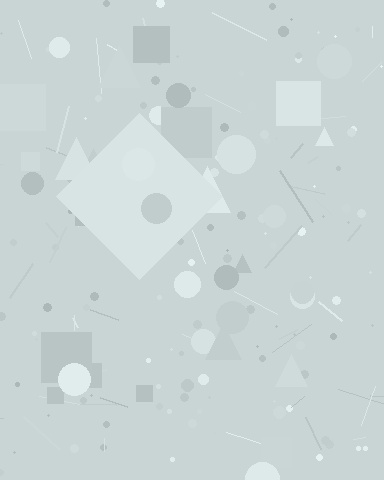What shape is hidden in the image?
A diamond is hidden in the image.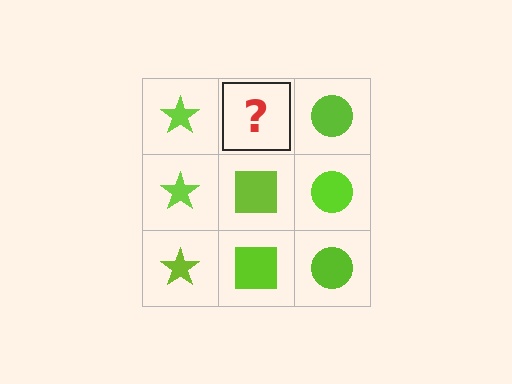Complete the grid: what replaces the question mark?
The question mark should be replaced with a lime square.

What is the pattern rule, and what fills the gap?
The rule is that each column has a consistent shape. The gap should be filled with a lime square.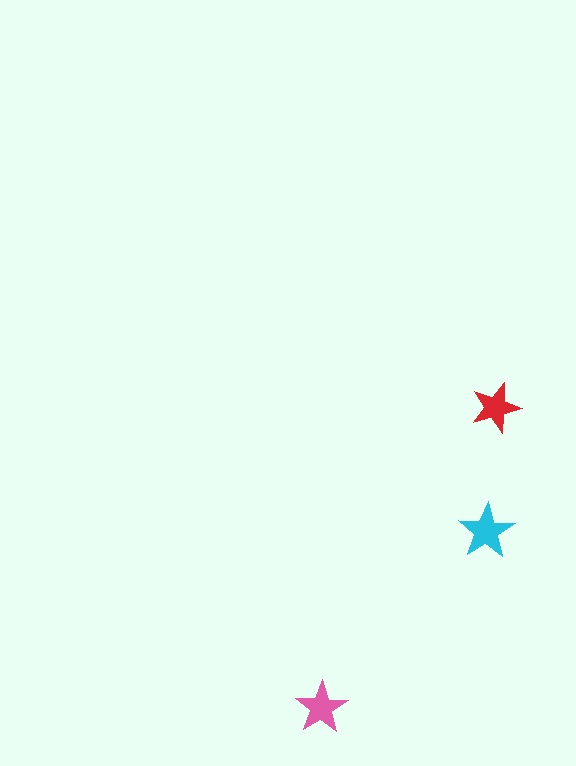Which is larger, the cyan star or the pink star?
The cyan one.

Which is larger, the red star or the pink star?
The pink one.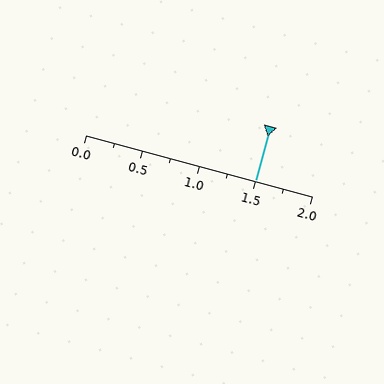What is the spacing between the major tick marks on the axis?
The major ticks are spaced 0.5 apart.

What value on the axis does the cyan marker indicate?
The marker indicates approximately 1.5.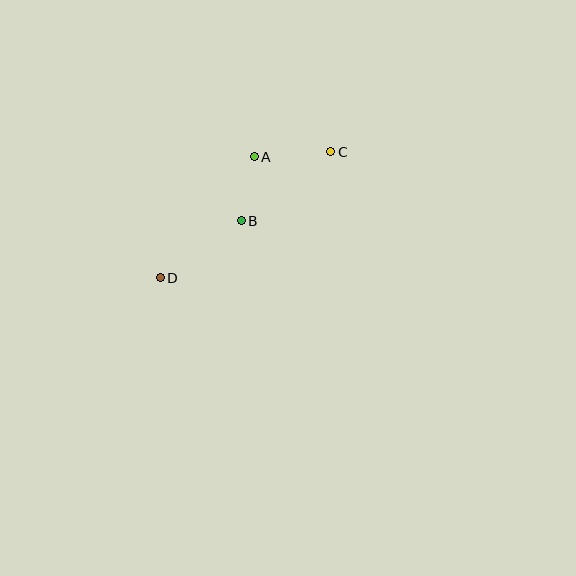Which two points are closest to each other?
Points A and B are closest to each other.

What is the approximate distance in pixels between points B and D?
The distance between B and D is approximately 99 pixels.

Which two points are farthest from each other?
Points C and D are farthest from each other.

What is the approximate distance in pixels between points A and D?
The distance between A and D is approximately 153 pixels.